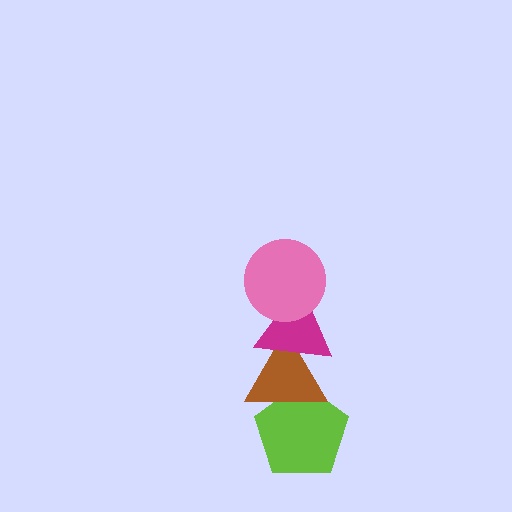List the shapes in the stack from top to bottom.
From top to bottom: the pink circle, the magenta triangle, the brown triangle, the lime pentagon.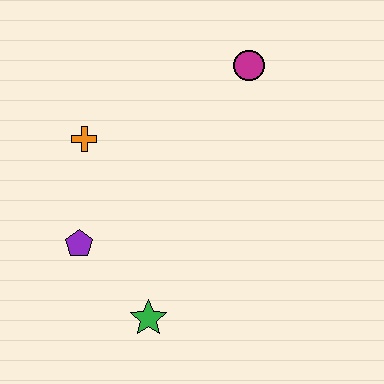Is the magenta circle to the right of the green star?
Yes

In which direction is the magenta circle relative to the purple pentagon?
The magenta circle is above the purple pentagon.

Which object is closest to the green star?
The purple pentagon is closest to the green star.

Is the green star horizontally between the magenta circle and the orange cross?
Yes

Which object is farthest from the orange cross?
The green star is farthest from the orange cross.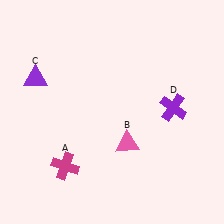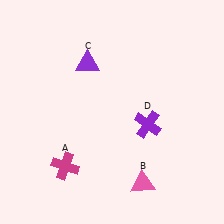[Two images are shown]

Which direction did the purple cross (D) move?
The purple cross (D) moved left.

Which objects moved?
The objects that moved are: the pink triangle (B), the purple triangle (C), the purple cross (D).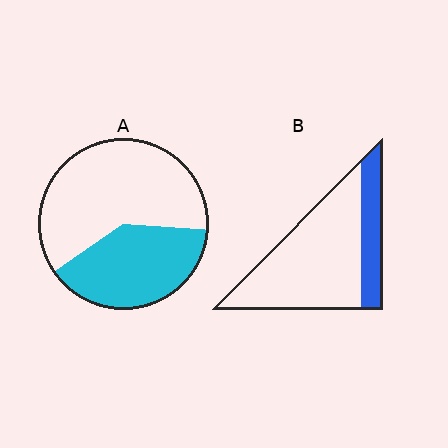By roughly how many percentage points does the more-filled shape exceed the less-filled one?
By roughly 15 percentage points (A over B).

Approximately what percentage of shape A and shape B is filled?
A is approximately 40% and B is approximately 25%.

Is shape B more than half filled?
No.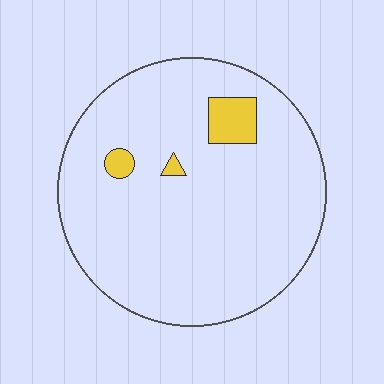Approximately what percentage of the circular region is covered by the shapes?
Approximately 5%.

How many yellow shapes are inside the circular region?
3.